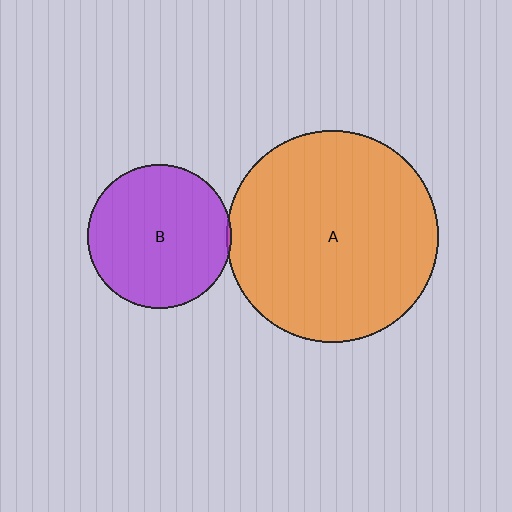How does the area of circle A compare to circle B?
Approximately 2.2 times.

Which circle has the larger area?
Circle A (orange).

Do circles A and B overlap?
Yes.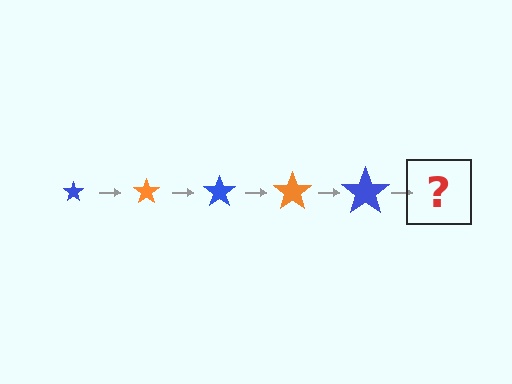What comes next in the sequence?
The next element should be an orange star, larger than the previous one.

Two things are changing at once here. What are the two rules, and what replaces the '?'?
The two rules are that the star grows larger each step and the color cycles through blue and orange. The '?' should be an orange star, larger than the previous one.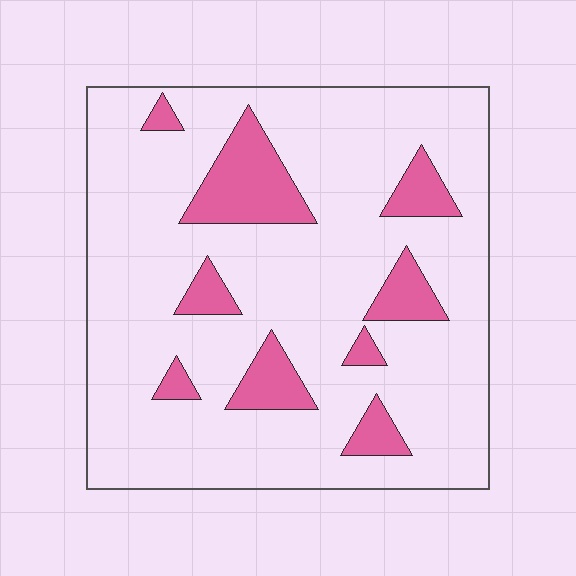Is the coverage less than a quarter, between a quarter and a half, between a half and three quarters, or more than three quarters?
Less than a quarter.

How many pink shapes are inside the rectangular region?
9.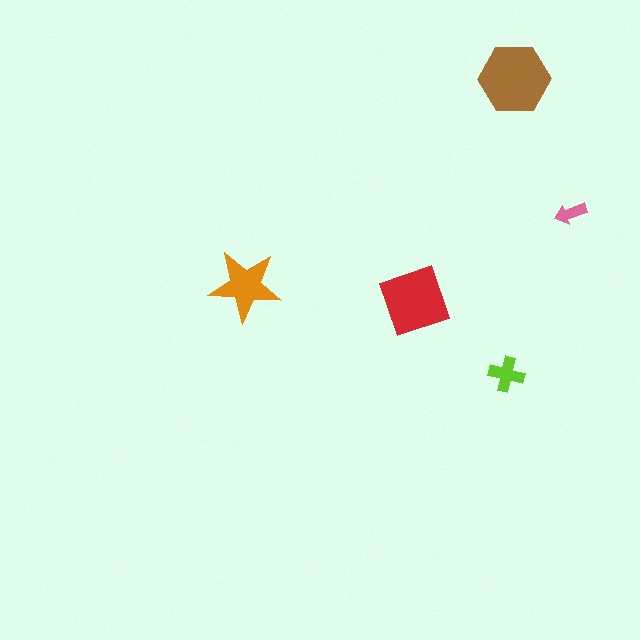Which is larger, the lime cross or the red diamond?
The red diamond.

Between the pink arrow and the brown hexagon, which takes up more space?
The brown hexagon.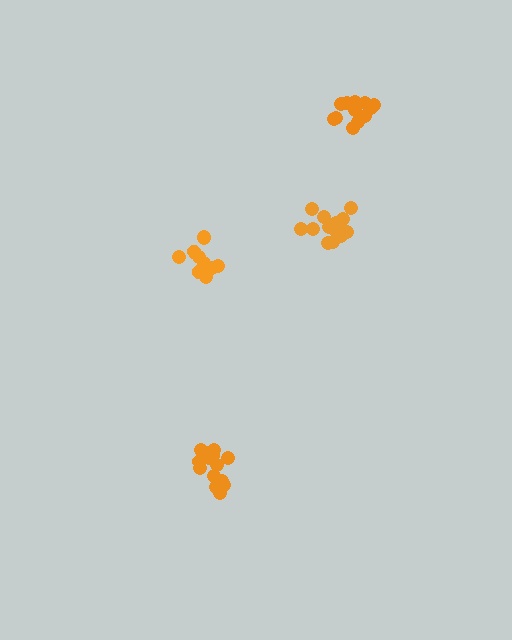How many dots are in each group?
Group 1: 14 dots, Group 2: 17 dots, Group 3: 11 dots, Group 4: 13 dots (55 total).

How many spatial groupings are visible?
There are 4 spatial groupings.